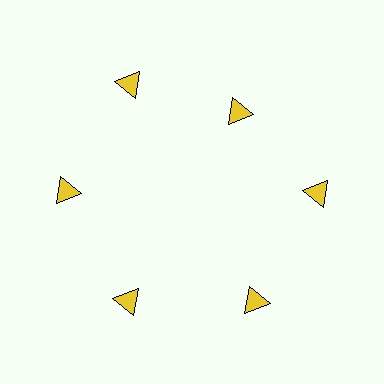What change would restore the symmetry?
The symmetry would be restored by moving it outward, back onto the ring so that all 6 triangles sit at equal angles and equal distance from the center.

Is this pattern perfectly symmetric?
No. The 6 yellow triangles are arranged in a ring, but one element near the 1 o'clock position is pulled inward toward the center, breaking the 6-fold rotational symmetry.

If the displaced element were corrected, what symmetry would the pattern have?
It would have 6-fold rotational symmetry — the pattern would map onto itself every 60 degrees.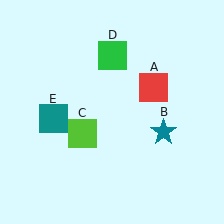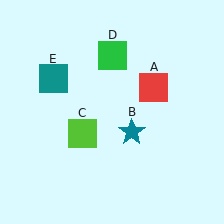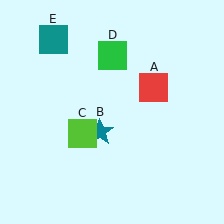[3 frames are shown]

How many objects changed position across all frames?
2 objects changed position: teal star (object B), teal square (object E).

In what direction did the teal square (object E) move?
The teal square (object E) moved up.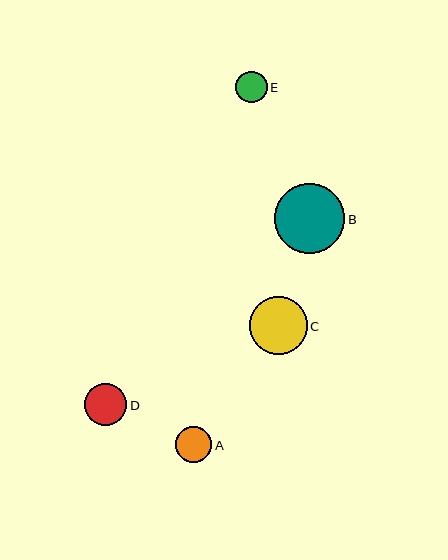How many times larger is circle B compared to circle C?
Circle B is approximately 1.2 times the size of circle C.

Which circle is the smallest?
Circle E is the smallest with a size of approximately 31 pixels.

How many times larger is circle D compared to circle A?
Circle D is approximately 1.2 times the size of circle A.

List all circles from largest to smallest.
From largest to smallest: B, C, D, A, E.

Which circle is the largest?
Circle B is the largest with a size of approximately 71 pixels.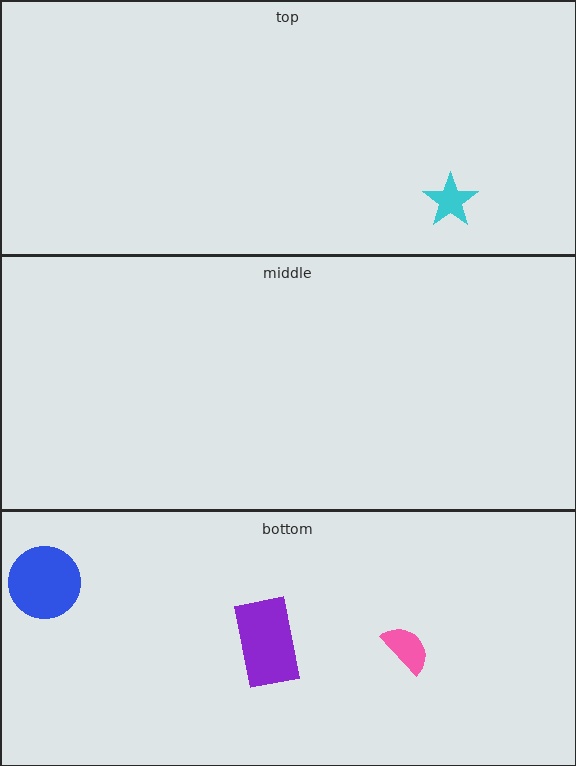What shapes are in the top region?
The cyan star.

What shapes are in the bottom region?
The purple rectangle, the blue circle, the pink semicircle.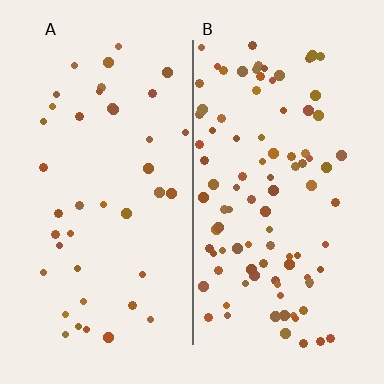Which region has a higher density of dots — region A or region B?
B (the right).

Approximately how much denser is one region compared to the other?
Approximately 2.4× — region B over region A.